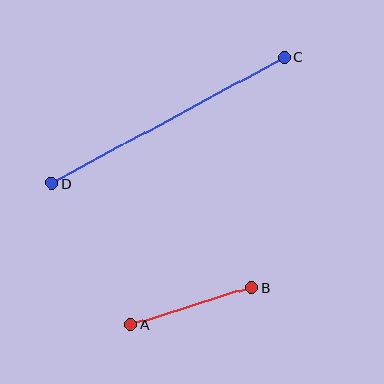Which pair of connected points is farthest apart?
Points C and D are farthest apart.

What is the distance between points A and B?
The distance is approximately 127 pixels.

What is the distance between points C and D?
The distance is approximately 265 pixels.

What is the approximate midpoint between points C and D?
The midpoint is at approximately (168, 120) pixels.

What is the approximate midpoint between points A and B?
The midpoint is at approximately (191, 306) pixels.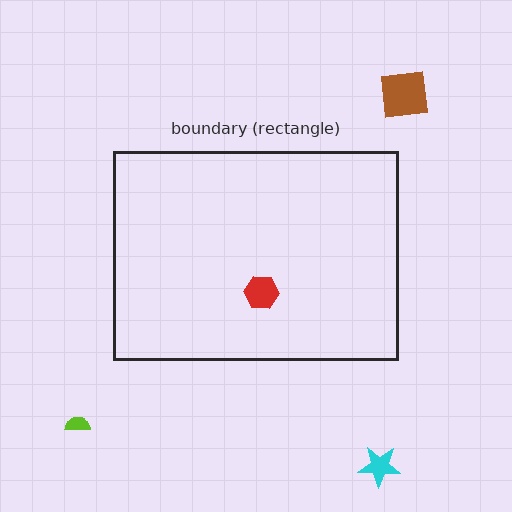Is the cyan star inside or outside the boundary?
Outside.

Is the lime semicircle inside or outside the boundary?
Outside.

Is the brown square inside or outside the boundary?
Outside.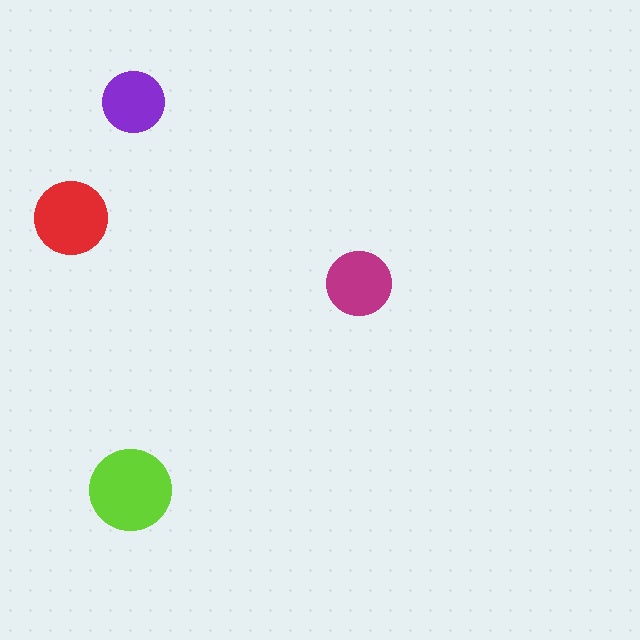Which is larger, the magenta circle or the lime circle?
The lime one.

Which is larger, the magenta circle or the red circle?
The red one.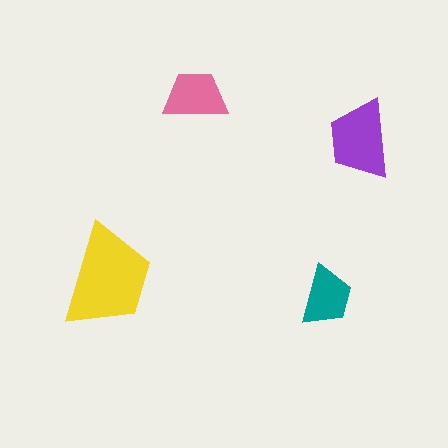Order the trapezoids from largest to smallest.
the yellow one, the purple one, the pink one, the teal one.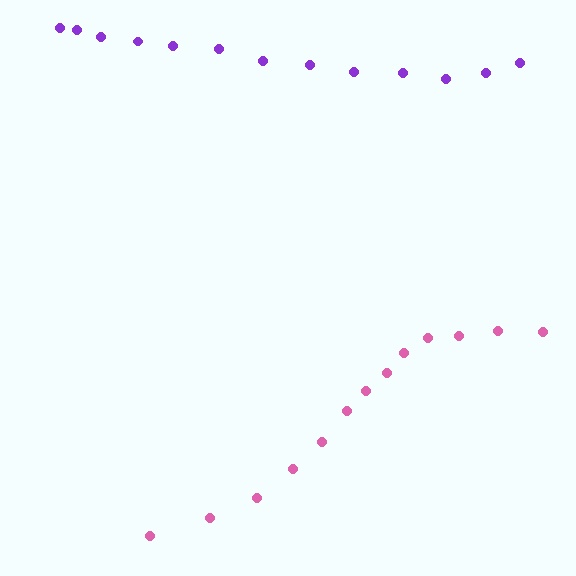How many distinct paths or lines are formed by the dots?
There are 2 distinct paths.